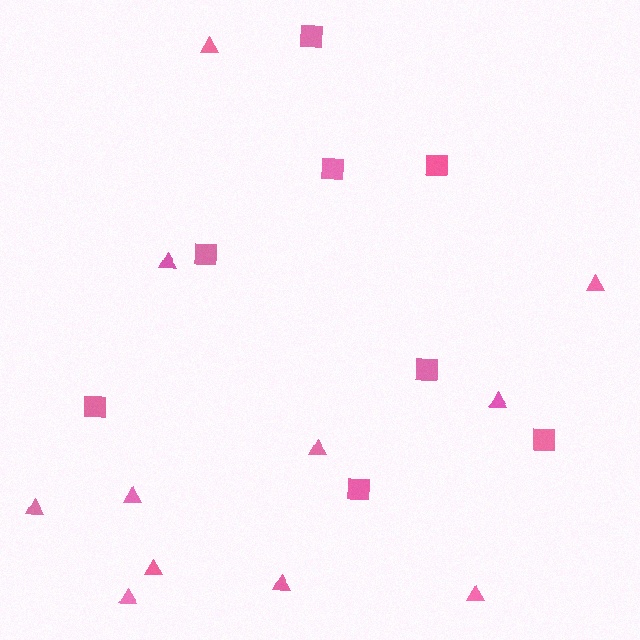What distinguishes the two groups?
There are 2 groups: one group of triangles (11) and one group of squares (8).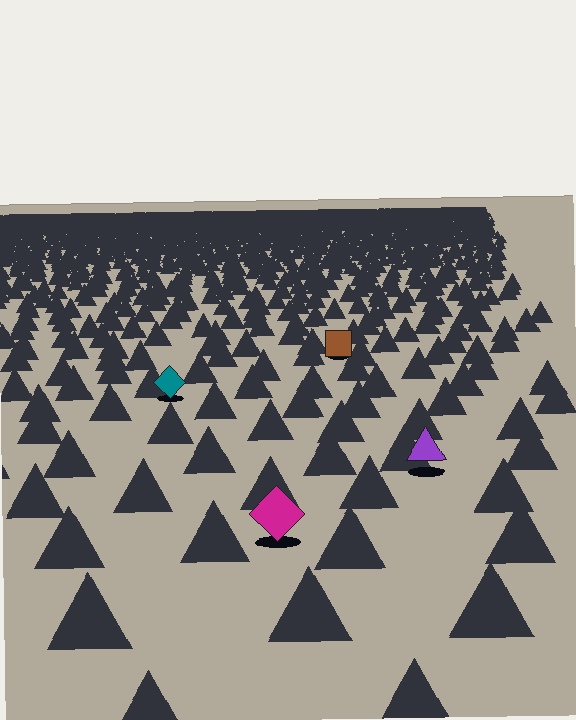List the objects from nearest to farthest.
From nearest to farthest: the magenta diamond, the purple triangle, the teal diamond, the brown square.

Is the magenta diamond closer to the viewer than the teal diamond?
Yes. The magenta diamond is closer — you can tell from the texture gradient: the ground texture is coarser near it.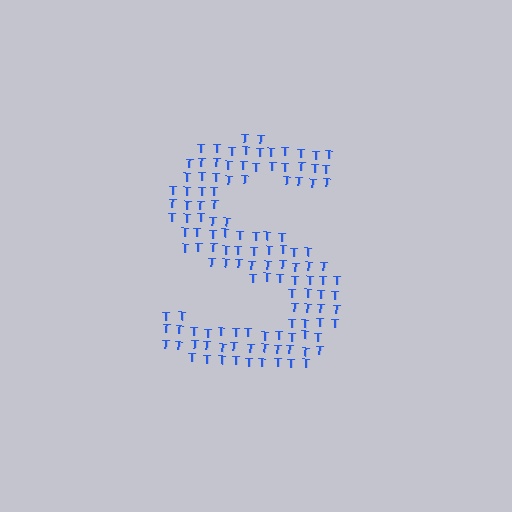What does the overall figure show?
The overall figure shows the letter S.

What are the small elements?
The small elements are letter T's.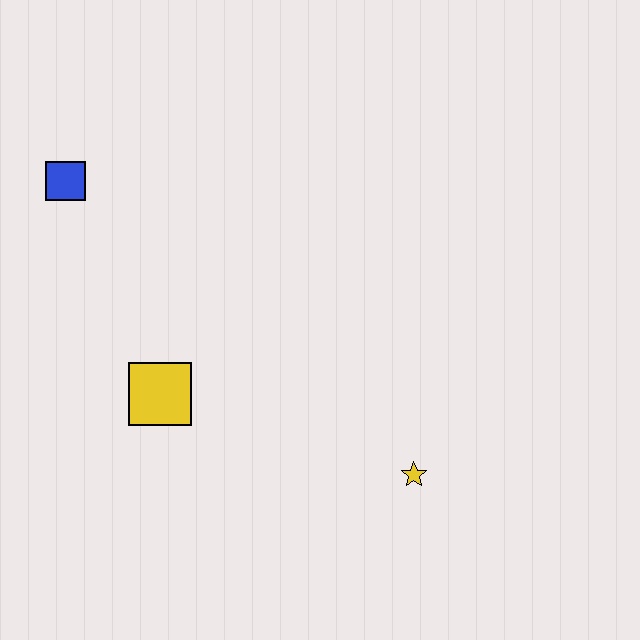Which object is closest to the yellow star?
The yellow square is closest to the yellow star.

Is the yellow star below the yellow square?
Yes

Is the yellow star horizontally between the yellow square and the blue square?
No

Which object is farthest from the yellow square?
The yellow star is farthest from the yellow square.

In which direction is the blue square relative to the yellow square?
The blue square is above the yellow square.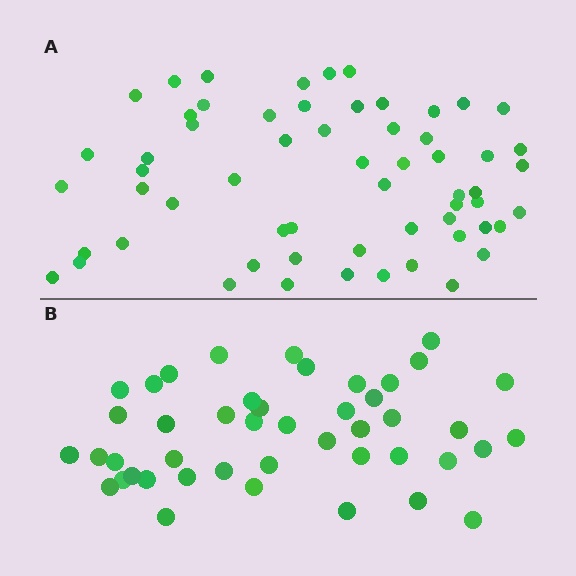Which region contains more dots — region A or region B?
Region A (the top region) has more dots.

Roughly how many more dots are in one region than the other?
Region A has approximately 15 more dots than region B.